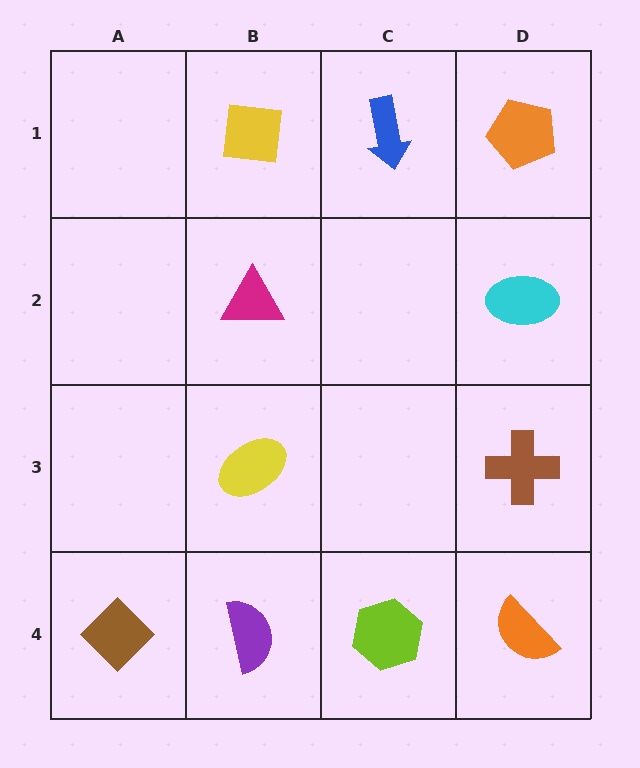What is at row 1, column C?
A blue arrow.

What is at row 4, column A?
A brown diamond.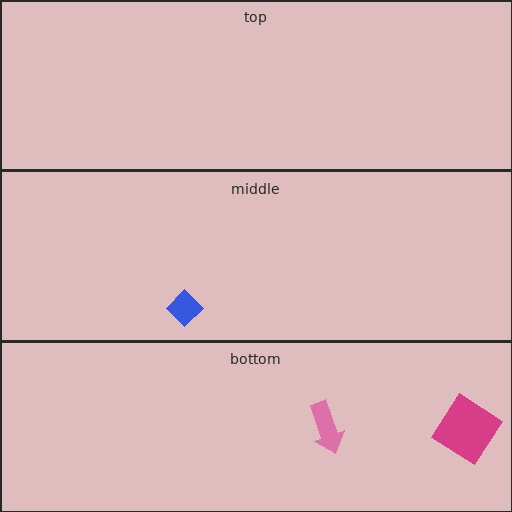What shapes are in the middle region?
The blue diamond.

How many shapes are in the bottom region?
2.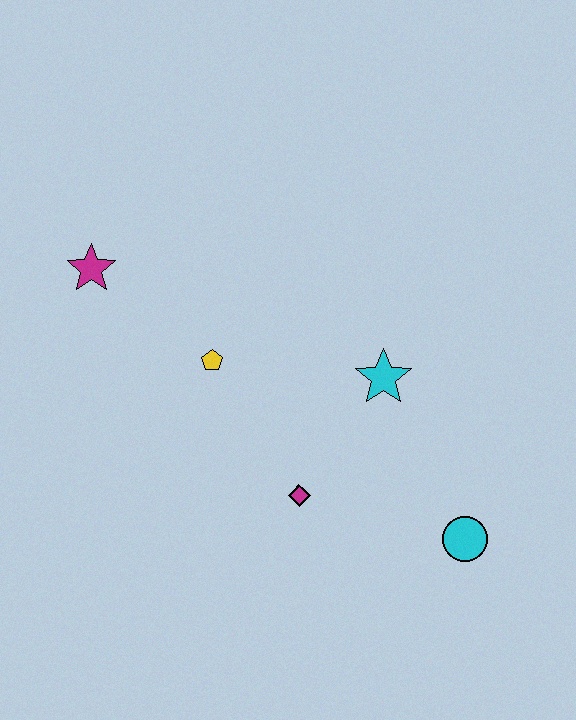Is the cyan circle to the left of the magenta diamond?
No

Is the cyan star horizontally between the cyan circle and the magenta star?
Yes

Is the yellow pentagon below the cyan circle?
No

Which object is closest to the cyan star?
The magenta diamond is closest to the cyan star.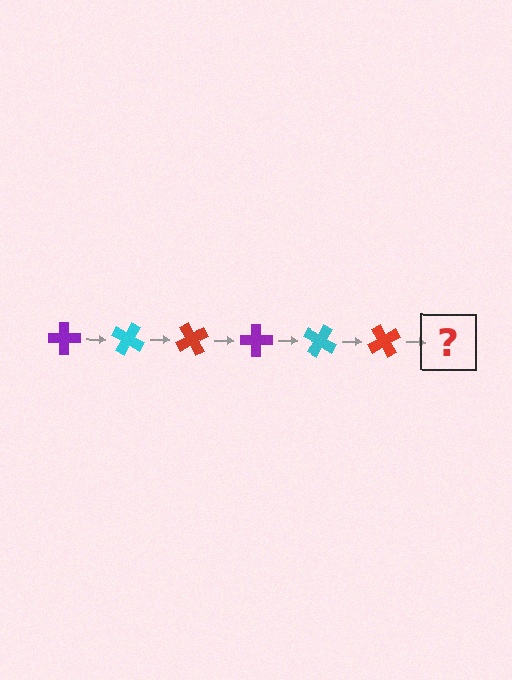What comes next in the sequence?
The next element should be a purple cross, rotated 180 degrees from the start.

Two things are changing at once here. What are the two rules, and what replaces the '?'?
The two rules are that it rotates 30 degrees each step and the color cycles through purple, cyan, and red. The '?' should be a purple cross, rotated 180 degrees from the start.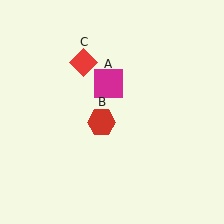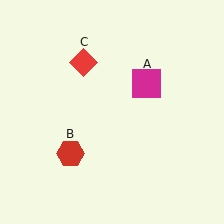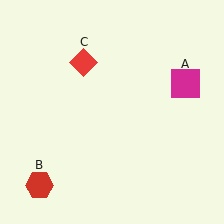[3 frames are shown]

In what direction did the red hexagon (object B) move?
The red hexagon (object B) moved down and to the left.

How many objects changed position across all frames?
2 objects changed position: magenta square (object A), red hexagon (object B).